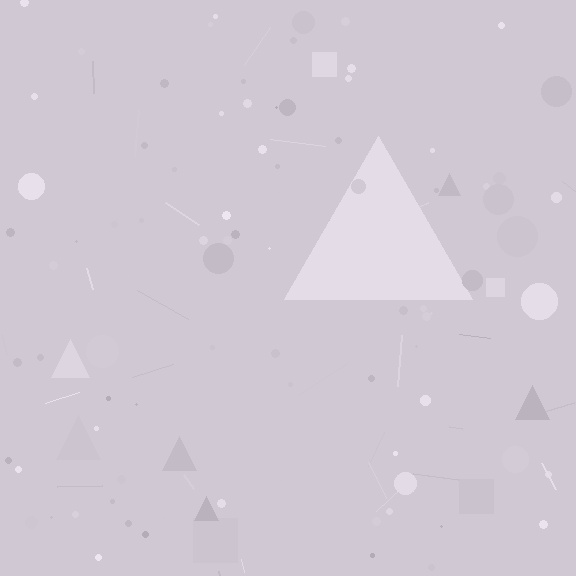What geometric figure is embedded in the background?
A triangle is embedded in the background.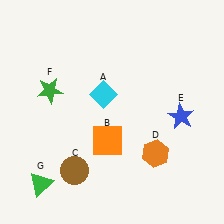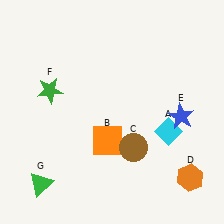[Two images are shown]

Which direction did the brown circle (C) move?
The brown circle (C) moved right.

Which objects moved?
The objects that moved are: the cyan diamond (A), the brown circle (C), the orange hexagon (D).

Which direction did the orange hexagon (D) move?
The orange hexagon (D) moved right.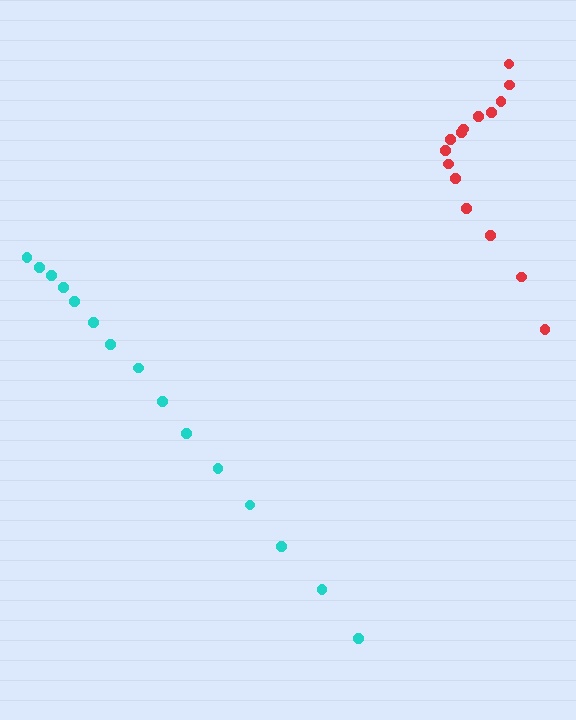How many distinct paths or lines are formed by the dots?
There are 2 distinct paths.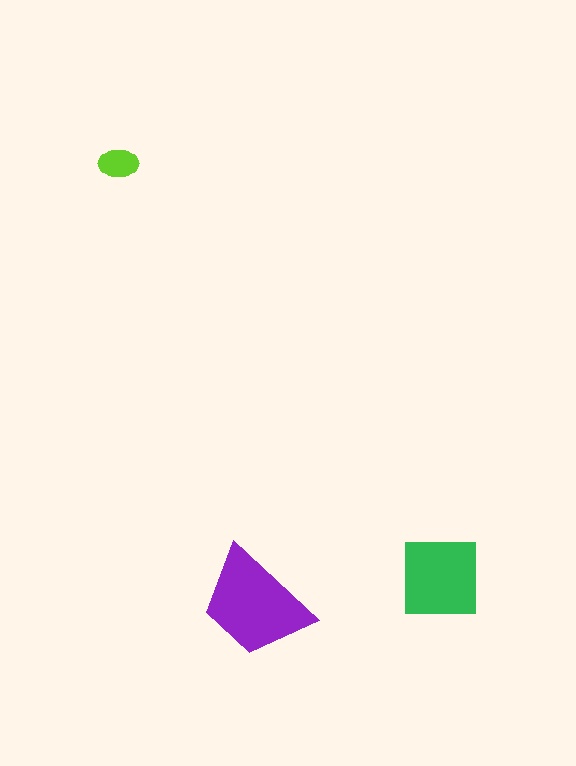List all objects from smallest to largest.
The lime ellipse, the green square, the purple trapezoid.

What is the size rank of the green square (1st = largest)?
2nd.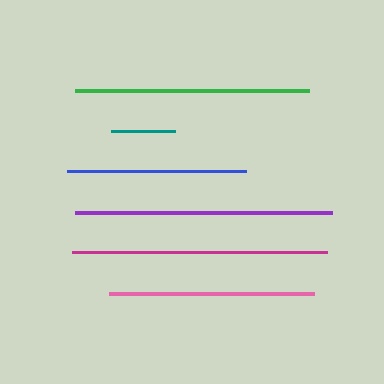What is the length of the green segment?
The green segment is approximately 234 pixels long.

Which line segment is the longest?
The purple line is the longest at approximately 257 pixels.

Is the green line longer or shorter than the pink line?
The green line is longer than the pink line.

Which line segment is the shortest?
The teal line is the shortest at approximately 64 pixels.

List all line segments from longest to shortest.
From longest to shortest: purple, magenta, green, pink, blue, teal.